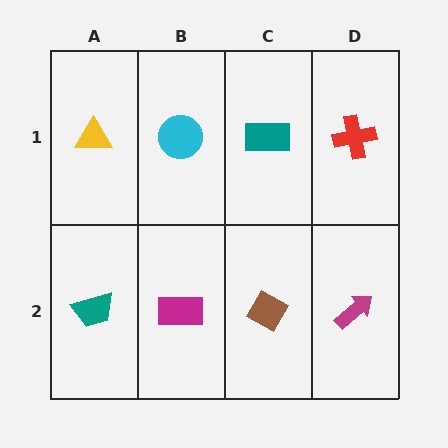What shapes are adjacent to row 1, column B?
A magenta rectangle (row 2, column B), a yellow triangle (row 1, column A), a teal rectangle (row 1, column C).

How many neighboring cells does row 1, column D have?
2.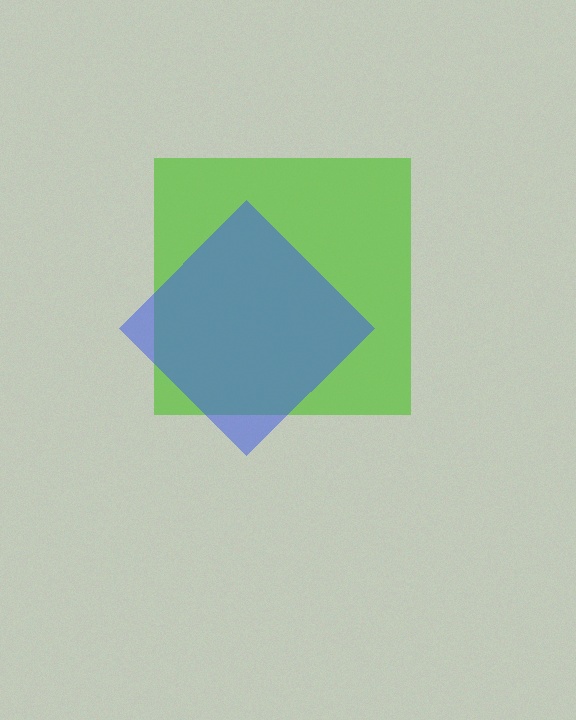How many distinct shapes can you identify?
There are 2 distinct shapes: a lime square, a blue diamond.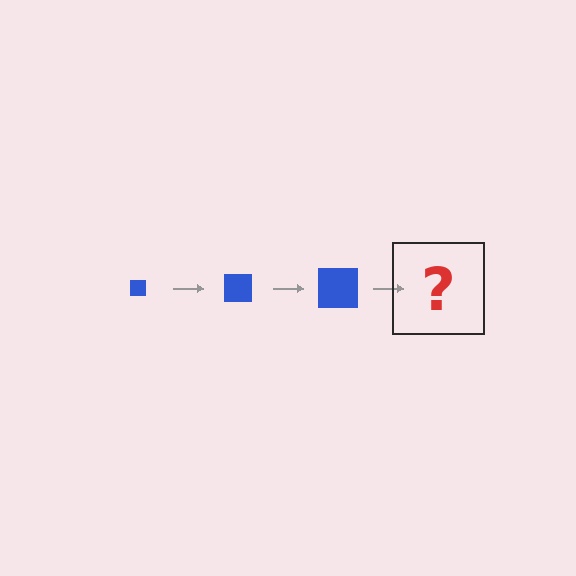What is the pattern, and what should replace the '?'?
The pattern is that the square gets progressively larger each step. The '?' should be a blue square, larger than the previous one.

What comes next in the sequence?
The next element should be a blue square, larger than the previous one.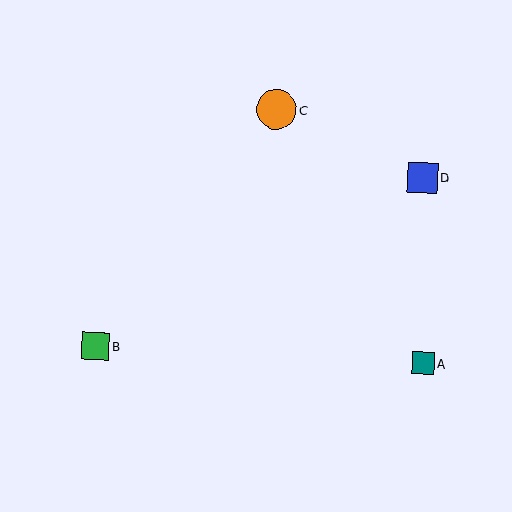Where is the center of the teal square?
The center of the teal square is at (423, 363).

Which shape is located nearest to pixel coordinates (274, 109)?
The orange circle (labeled C) at (276, 110) is nearest to that location.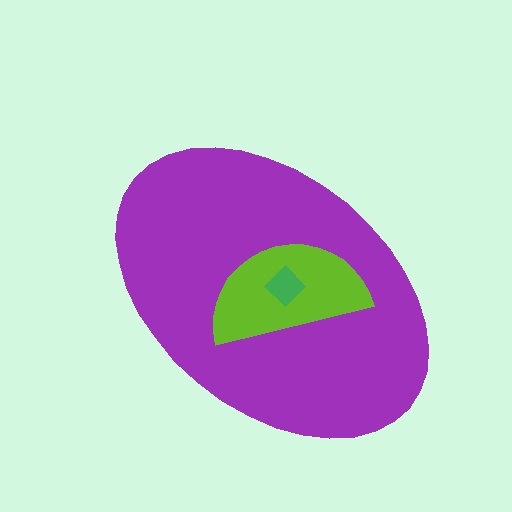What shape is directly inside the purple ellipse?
The lime semicircle.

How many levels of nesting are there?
3.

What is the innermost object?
The green diamond.